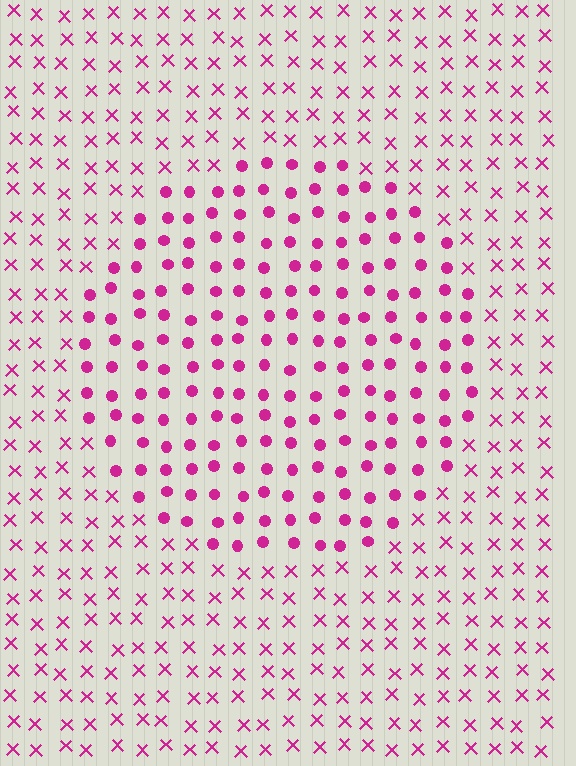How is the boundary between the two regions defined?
The boundary is defined by a change in element shape: circles inside vs. X marks outside. All elements share the same color and spacing.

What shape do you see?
I see a circle.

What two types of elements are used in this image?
The image uses circles inside the circle region and X marks outside it.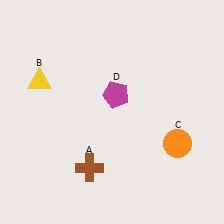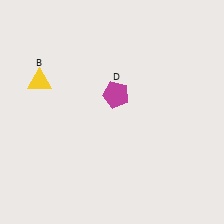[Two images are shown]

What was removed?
The brown cross (A), the orange circle (C) were removed in Image 2.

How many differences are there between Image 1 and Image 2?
There are 2 differences between the two images.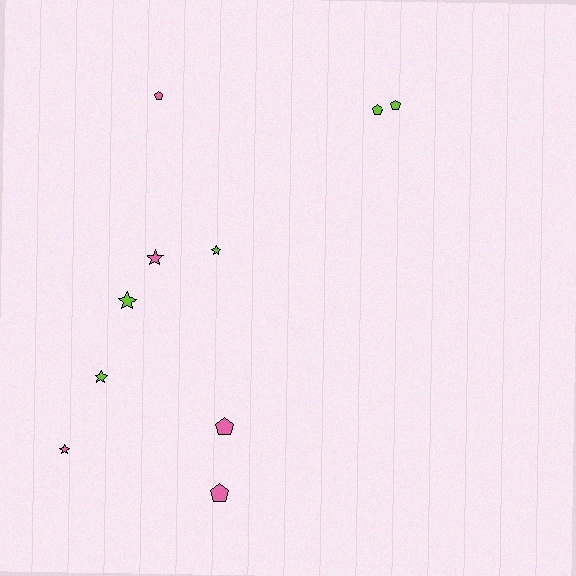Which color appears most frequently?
Pink, with 5 objects.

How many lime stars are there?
There are 3 lime stars.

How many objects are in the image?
There are 10 objects.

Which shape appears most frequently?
Star, with 5 objects.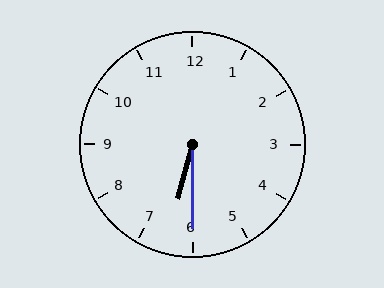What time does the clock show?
6:30.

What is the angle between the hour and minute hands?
Approximately 15 degrees.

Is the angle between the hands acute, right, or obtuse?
It is acute.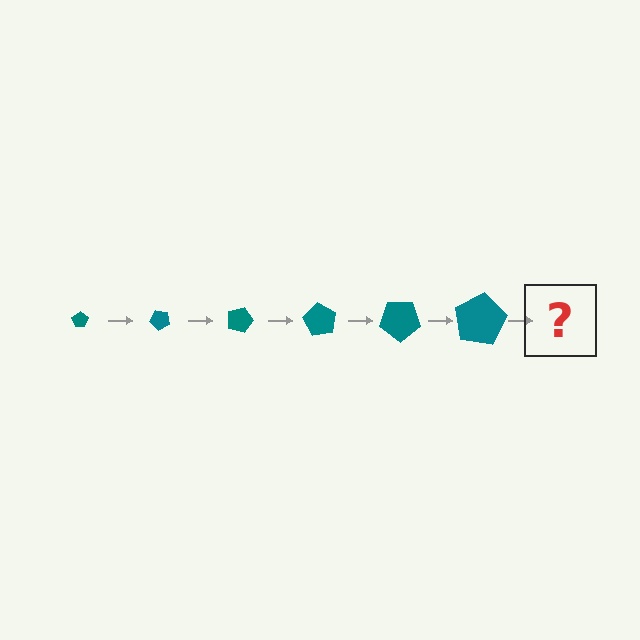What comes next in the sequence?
The next element should be a pentagon, larger than the previous one and rotated 270 degrees from the start.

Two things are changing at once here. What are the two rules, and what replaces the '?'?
The two rules are that the pentagon grows larger each step and it rotates 45 degrees each step. The '?' should be a pentagon, larger than the previous one and rotated 270 degrees from the start.